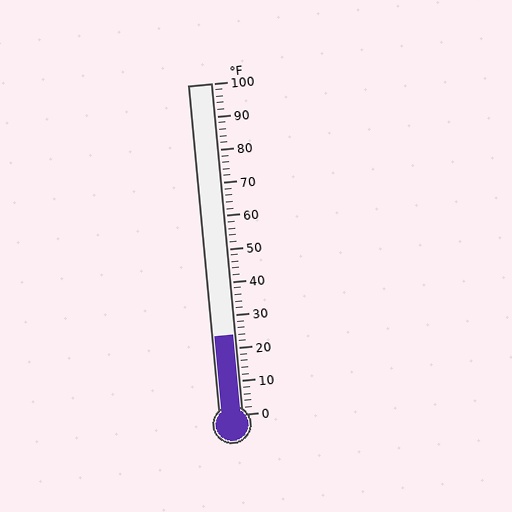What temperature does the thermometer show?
The thermometer shows approximately 24°F.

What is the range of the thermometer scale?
The thermometer scale ranges from 0°F to 100°F.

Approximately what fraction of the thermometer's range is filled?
The thermometer is filled to approximately 25% of its range.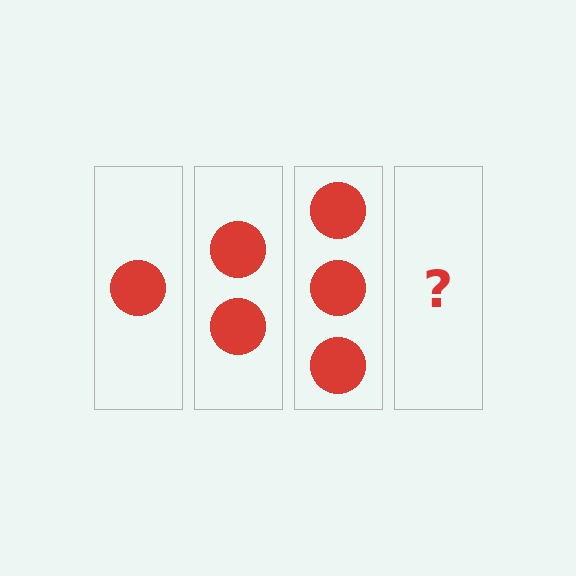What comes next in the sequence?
The next element should be 4 circles.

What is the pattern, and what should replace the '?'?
The pattern is that each step adds one more circle. The '?' should be 4 circles.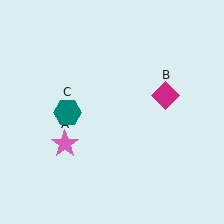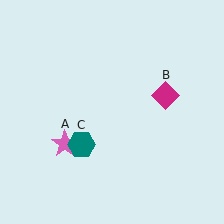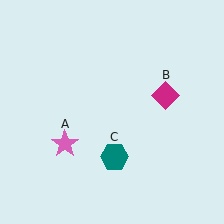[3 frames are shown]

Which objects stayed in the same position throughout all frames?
Pink star (object A) and magenta diamond (object B) remained stationary.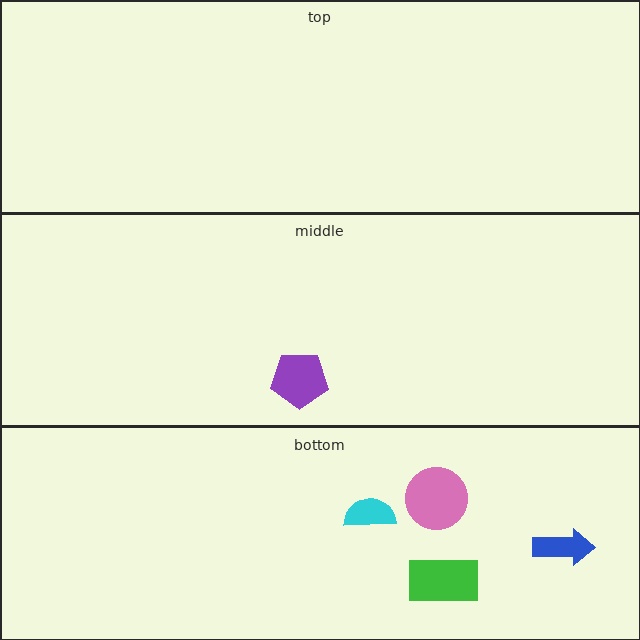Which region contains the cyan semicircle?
The bottom region.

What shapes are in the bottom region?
The pink circle, the blue arrow, the cyan semicircle, the green rectangle.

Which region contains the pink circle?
The bottom region.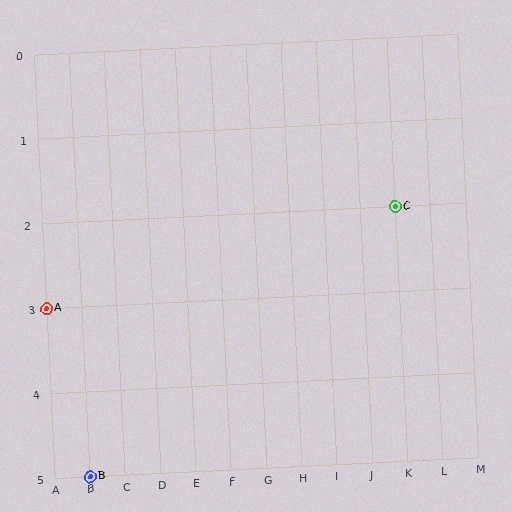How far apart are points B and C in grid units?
Points B and C are 9 columns and 3 rows apart (about 9.5 grid units diagonally).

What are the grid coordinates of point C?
Point C is at grid coordinates (K, 2).